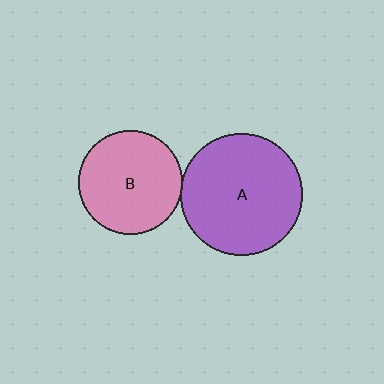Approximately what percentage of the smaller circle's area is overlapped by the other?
Approximately 5%.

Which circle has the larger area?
Circle A (purple).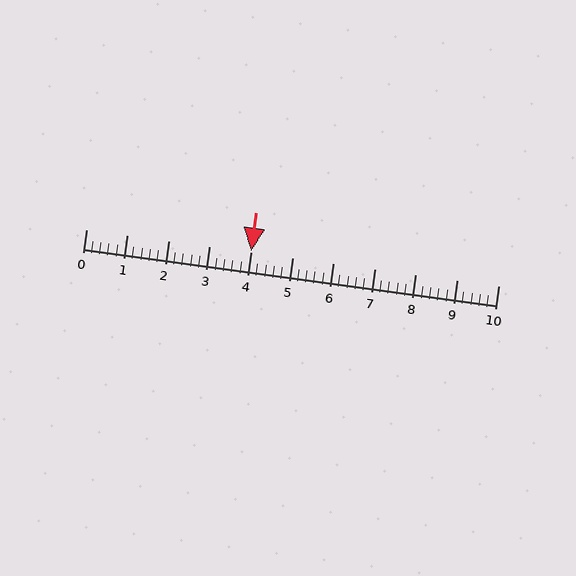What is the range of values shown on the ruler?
The ruler shows values from 0 to 10.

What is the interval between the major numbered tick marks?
The major tick marks are spaced 1 units apart.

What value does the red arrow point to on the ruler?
The red arrow points to approximately 4.0.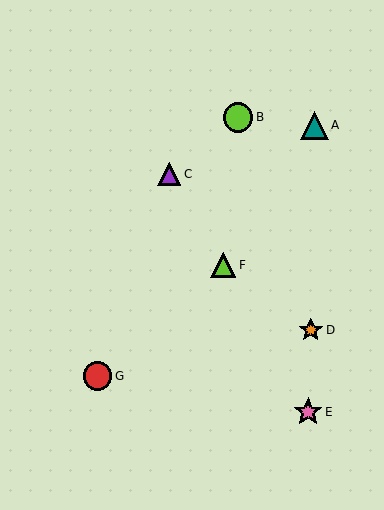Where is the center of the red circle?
The center of the red circle is at (98, 376).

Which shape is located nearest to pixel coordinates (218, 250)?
The lime triangle (labeled F) at (223, 265) is nearest to that location.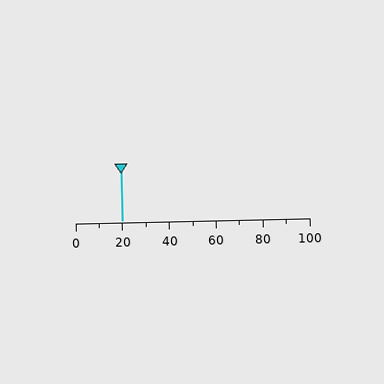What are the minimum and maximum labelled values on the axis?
The axis runs from 0 to 100.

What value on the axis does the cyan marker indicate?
The marker indicates approximately 20.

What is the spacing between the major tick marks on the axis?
The major ticks are spaced 20 apart.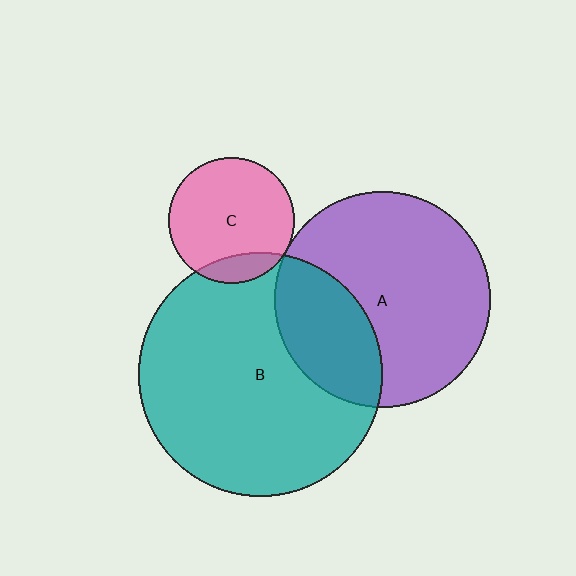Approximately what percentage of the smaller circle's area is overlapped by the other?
Approximately 15%.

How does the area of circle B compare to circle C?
Approximately 3.7 times.